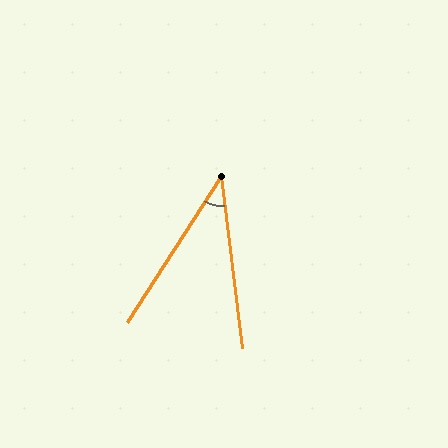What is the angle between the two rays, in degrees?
Approximately 40 degrees.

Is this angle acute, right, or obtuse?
It is acute.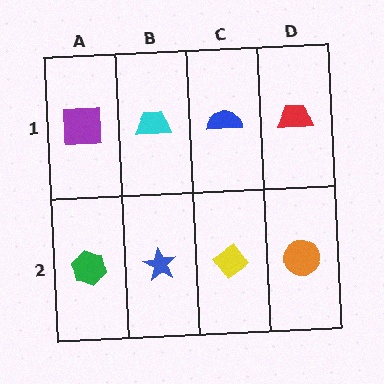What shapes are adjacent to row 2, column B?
A cyan trapezoid (row 1, column B), a green hexagon (row 2, column A), a yellow diamond (row 2, column C).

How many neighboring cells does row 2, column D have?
2.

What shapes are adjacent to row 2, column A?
A purple square (row 1, column A), a blue star (row 2, column B).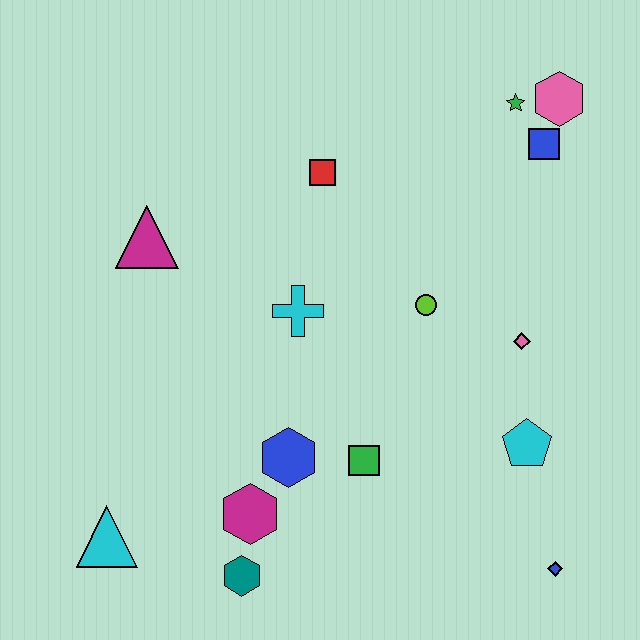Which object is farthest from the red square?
The blue diamond is farthest from the red square.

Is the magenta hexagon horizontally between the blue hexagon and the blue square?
No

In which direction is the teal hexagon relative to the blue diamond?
The teal hexagon is to the left of the blue diamond.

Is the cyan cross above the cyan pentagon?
Yes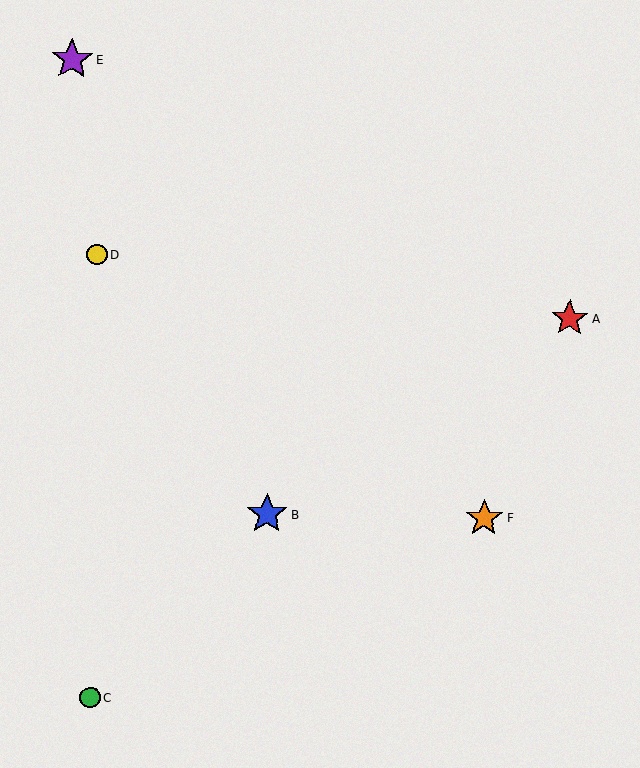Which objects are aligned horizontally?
Objects B, F are aligned horizontally.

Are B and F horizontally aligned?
Yes, both are at y≈514.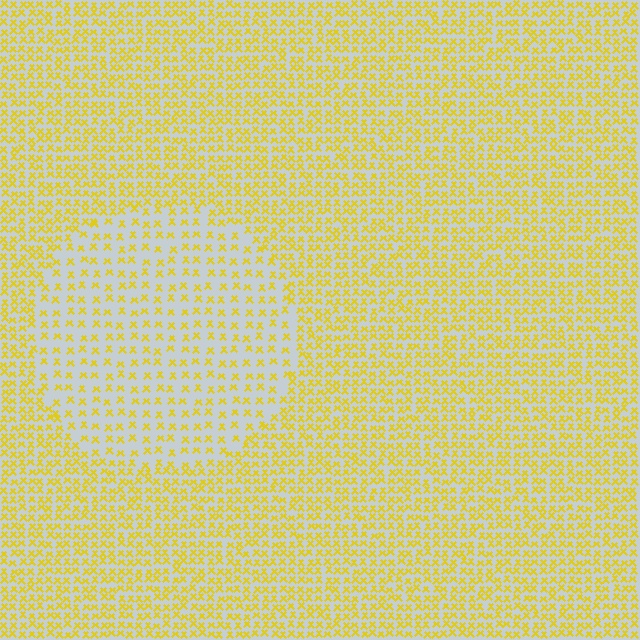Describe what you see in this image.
The image contains small yellow elements arranged at two different densities. A circle-shaped region is visible where the elements are less densely packed than the surrounding area.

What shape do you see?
I see a circle.